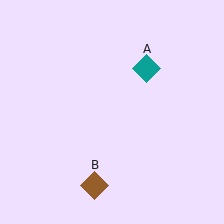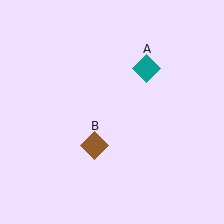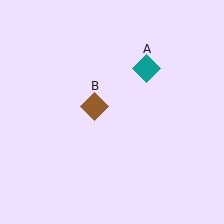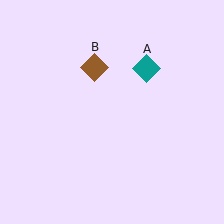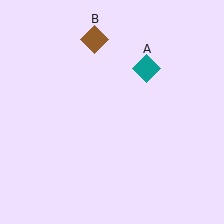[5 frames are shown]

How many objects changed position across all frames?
1 object changed position: brown diamond (object B).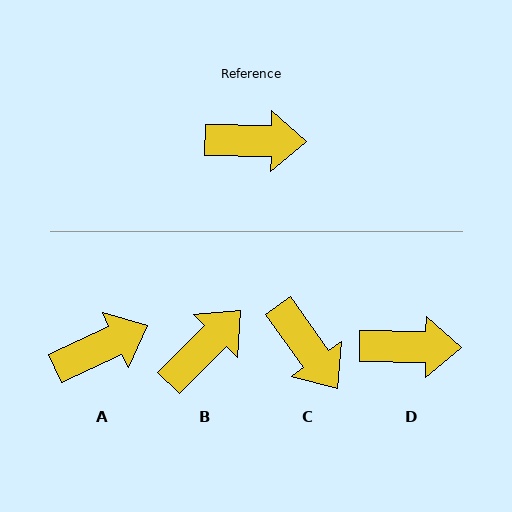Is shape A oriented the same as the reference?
No, it is off by about 26 degrees.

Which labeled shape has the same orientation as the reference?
D.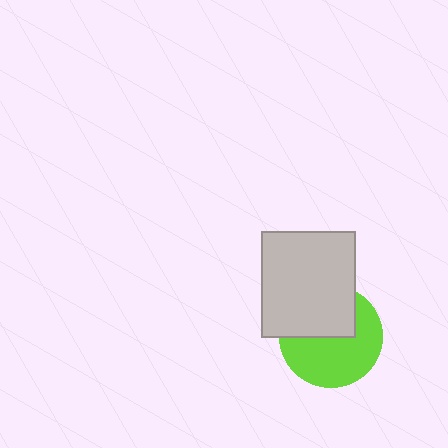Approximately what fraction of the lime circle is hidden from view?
Roughly 40% of the lime circle is hidden behind the light gray rectangle.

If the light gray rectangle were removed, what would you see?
You would see the complete lime circle.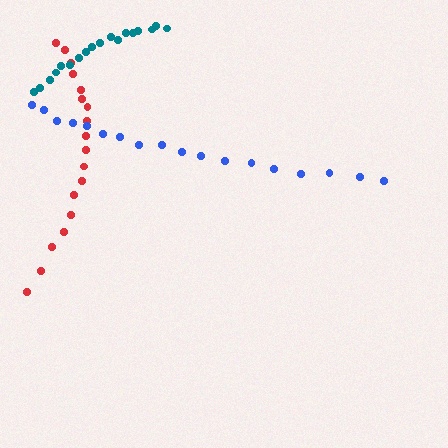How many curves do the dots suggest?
There are 3 distinct paths.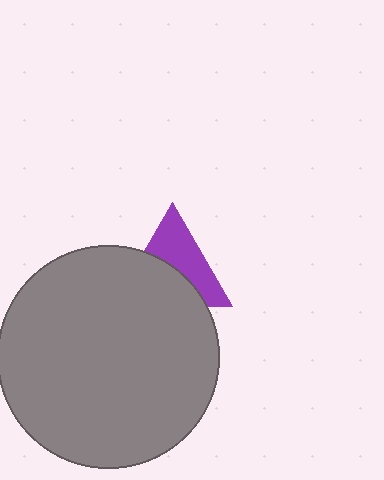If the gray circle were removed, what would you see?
You would see the complete purple triangle.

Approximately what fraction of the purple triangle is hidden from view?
Roughly 50% of the purple triangle is hidden behind the gray circle.